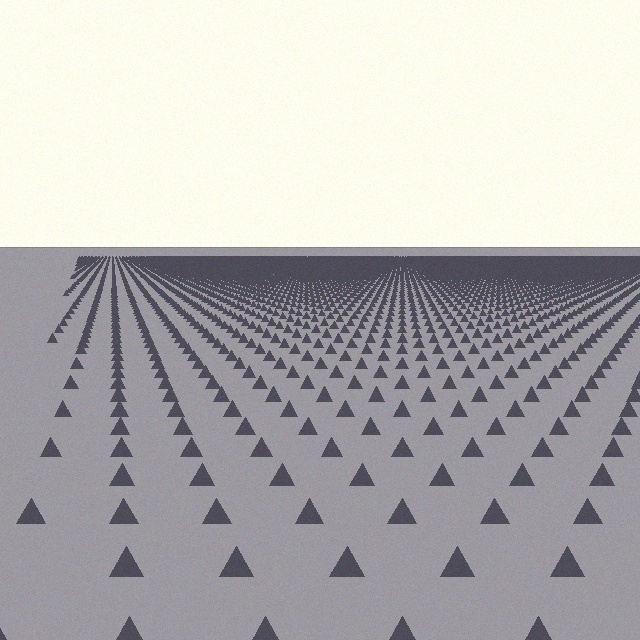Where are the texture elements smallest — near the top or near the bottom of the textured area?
Near the top.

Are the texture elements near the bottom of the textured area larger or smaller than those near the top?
Larger. Near the bottom, elements are closer to the viewer and appear at a bigger on-screen size.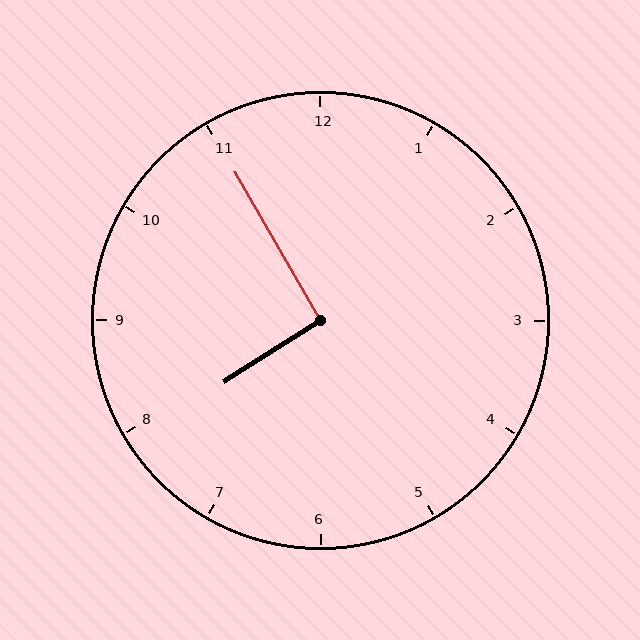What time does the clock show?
7:55.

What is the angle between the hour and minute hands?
Approximately 92 degrees.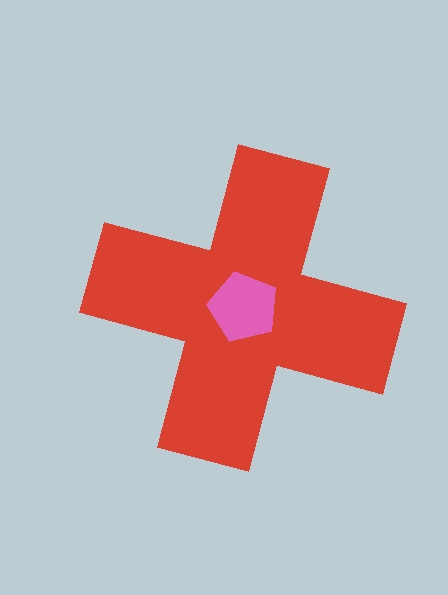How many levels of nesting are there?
2.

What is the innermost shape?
The pink pentagon.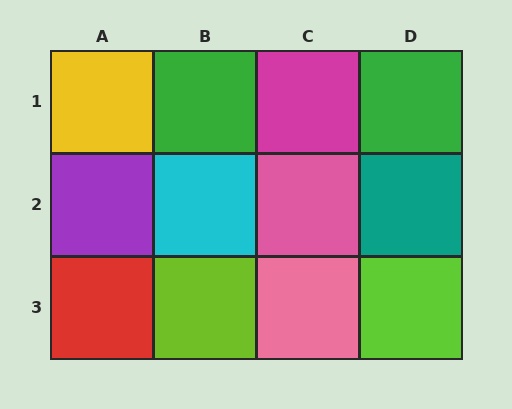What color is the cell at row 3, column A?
Red.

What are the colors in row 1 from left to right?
Yellow, green, magenta, green.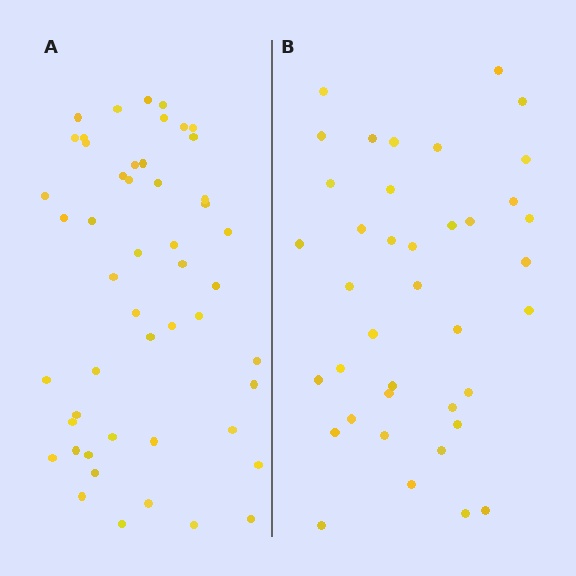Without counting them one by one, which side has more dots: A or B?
Region A (the left region) has more dots.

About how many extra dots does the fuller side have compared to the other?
Region A has roughly 12 or so more dots than region B.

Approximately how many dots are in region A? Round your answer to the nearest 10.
About 50 dots.